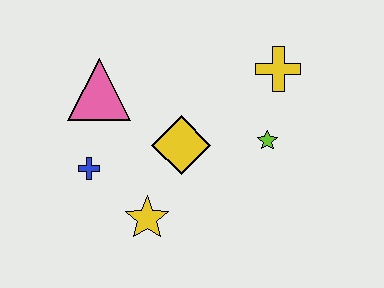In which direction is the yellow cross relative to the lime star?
The yellow cross is above the lime star.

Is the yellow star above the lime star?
No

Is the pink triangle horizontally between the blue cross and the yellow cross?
Yes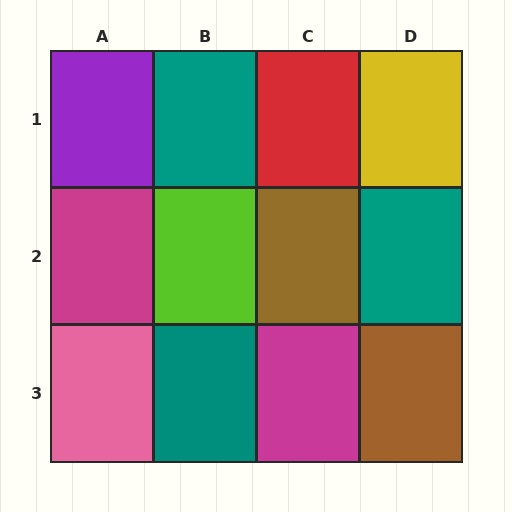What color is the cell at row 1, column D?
Yellow.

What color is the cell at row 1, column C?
Red.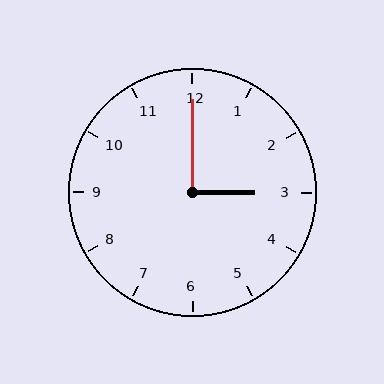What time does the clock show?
3:00.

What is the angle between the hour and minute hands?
Approximately 90 degrees.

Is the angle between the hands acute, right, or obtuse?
It is right.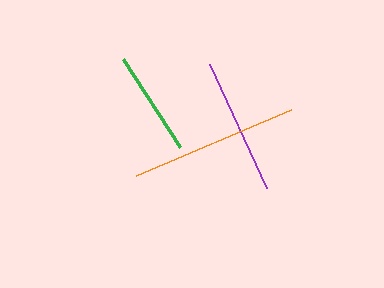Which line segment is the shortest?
The green line is the shortest at approximately 105 pixels.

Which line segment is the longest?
The orange line is the longest at approximately 169 pixels.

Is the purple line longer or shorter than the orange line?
The orange line is longer than the purple line.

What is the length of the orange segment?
The orange segment is approximately 169 pixels long.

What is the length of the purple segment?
The purple segment is approximately 136 pixels long.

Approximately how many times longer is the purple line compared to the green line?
The purple line is approximately 1.3 times the length of the green line.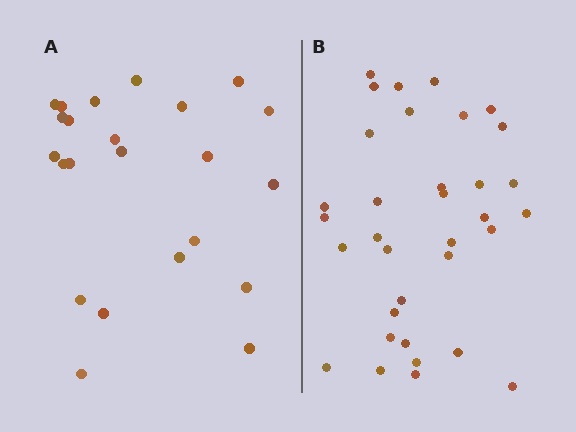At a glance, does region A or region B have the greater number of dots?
Region B (the right region) has more dots.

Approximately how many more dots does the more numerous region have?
Region B has roughly 12 or so more dots than region A.